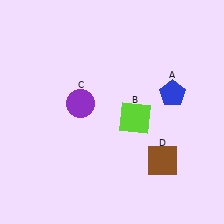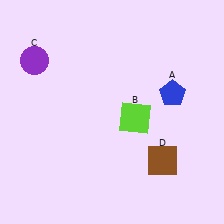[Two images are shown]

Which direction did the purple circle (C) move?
The purple circle (C) moved left.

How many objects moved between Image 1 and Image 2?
1 object moved between the two images.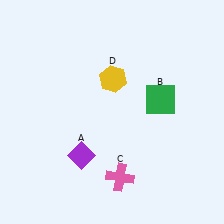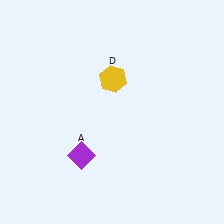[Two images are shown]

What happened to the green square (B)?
The green square (B) was removed in Image 2. It was in the top-right area of Image 1.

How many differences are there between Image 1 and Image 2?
There are 2 differences between the two images.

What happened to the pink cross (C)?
The pink cross (C) was removed in Image 2. It was in the bottom-right area of Image 1.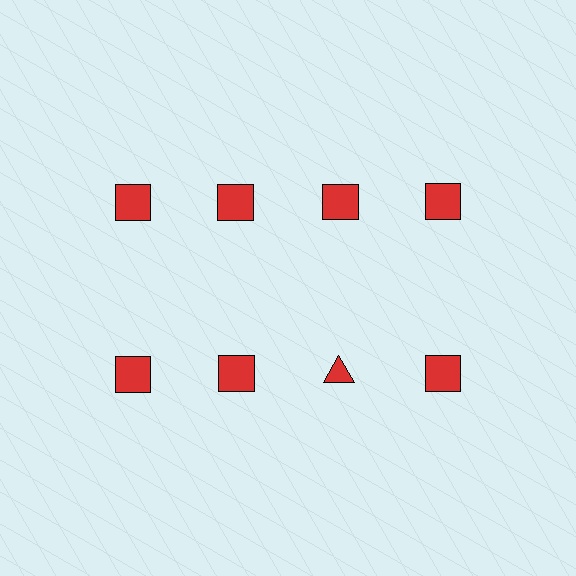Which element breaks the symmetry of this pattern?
The red triangle in the second row, center column breaks the symmetry. All other shapes are red squares.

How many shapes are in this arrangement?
There are 8 shapes arranged in a grid pattern.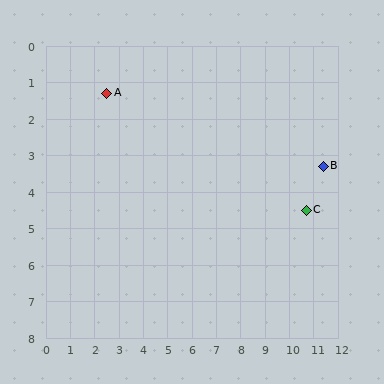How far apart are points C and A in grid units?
Points C and A are about 8.8 grid units apart.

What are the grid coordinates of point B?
Point B is at approximately (11.4, 3.3).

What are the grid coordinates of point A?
Point A is at approximately (2.5, 1.3).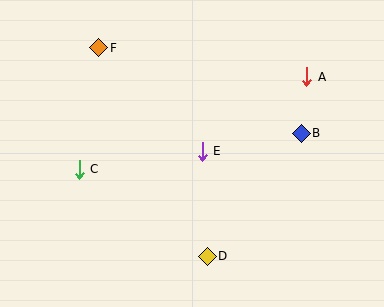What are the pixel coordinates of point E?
Point E is at (202, 151).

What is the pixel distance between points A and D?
The distance between A and D is 205 pixels.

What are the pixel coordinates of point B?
Point B is at (301, 133).